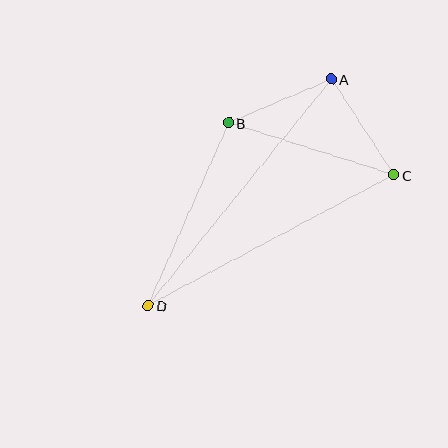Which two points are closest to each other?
Points A and B are closest to each other.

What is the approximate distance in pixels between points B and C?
The distance between B and C is approximately 173 pixels.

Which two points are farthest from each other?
Points A and D are farthest from each other.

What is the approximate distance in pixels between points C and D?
The distance between C and D is approximately 278 pixels.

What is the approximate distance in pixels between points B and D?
The distance between B and D is approximately 200 pixels.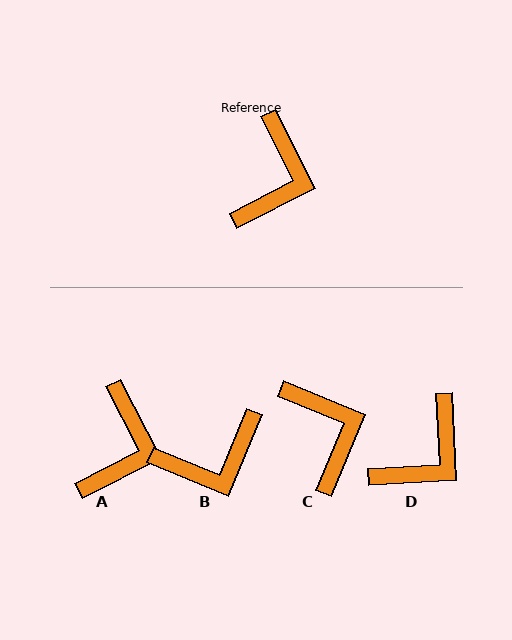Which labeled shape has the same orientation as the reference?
A.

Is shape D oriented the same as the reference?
No, it is off by about 24 degrees.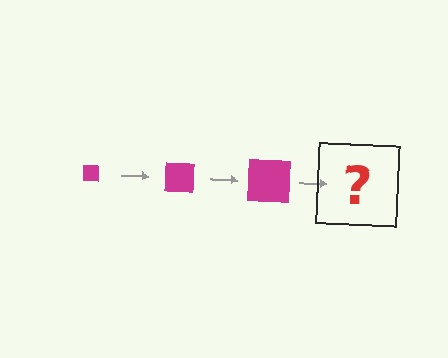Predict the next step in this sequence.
The next step is a magenta square, larger than the previous one.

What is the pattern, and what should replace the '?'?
The pattern is that the square gets progressively larger each step. The '?' should be a magenta square, larger than the previous one.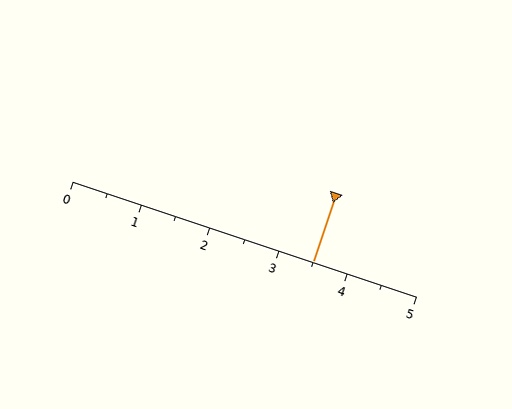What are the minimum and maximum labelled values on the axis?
The axis runs from 0 to 5.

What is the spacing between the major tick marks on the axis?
The major ticks are spaced 1 apart.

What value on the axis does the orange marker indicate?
The marker indicates approximately 3.5.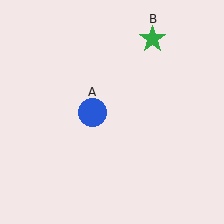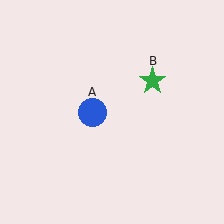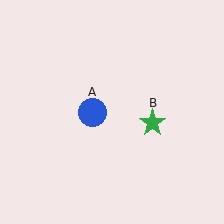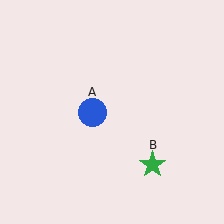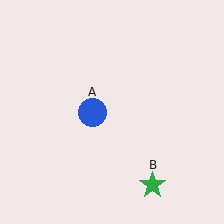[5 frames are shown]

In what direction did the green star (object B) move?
The green star (object B) moved down.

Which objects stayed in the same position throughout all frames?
Blue circle (object A) remained stationary.